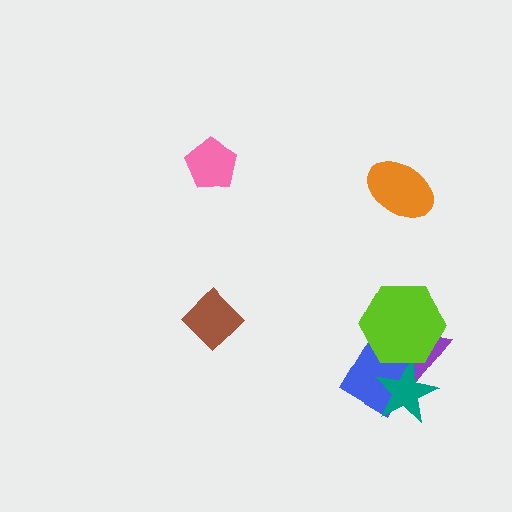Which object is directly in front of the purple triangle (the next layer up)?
The blue diamond is directly in front of the purple triangle.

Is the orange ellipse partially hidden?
No, no other shape covers it.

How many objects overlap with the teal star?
3 objects overlap with the teal star.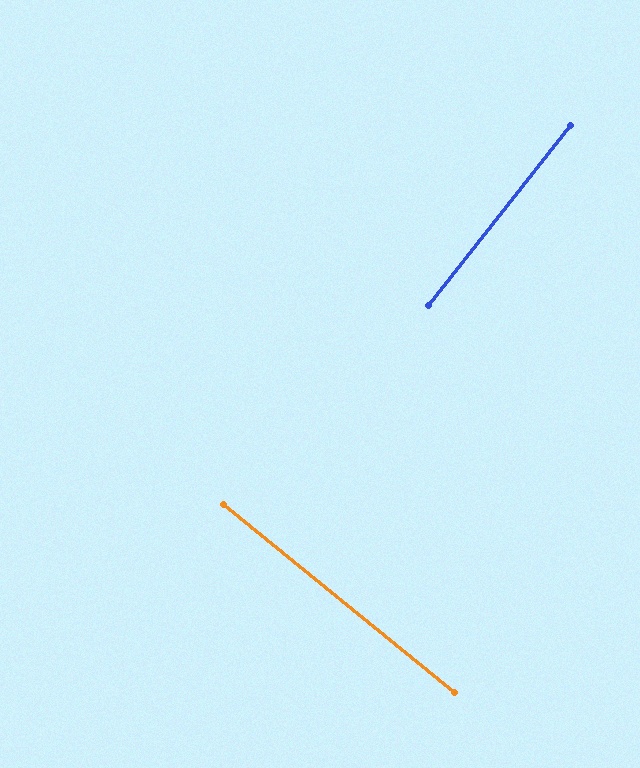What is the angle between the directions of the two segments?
Approximately 89 degrees.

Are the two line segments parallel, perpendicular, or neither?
Perpendicular — they meet at approximately 89°.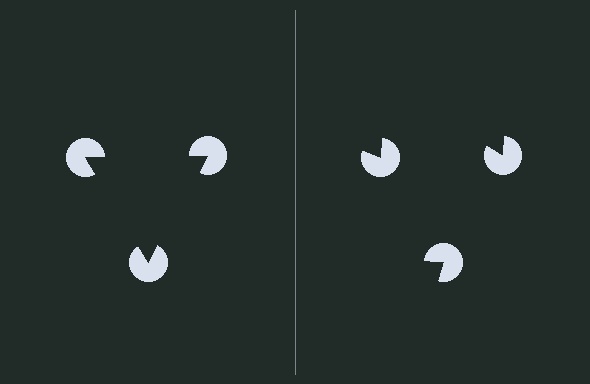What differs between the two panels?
The pac-man discs are positioned identically on both sides; only the wedge orientations differ. On the left they align to a triangle; on the right they are misaligned.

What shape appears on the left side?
An illusory triangle.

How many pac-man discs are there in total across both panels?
6 — 3 on each side.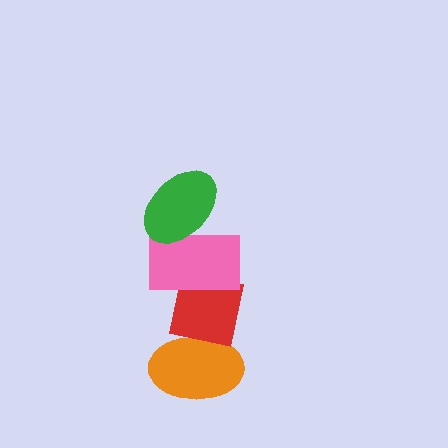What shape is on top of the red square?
The pink rectangle is on top of the red square.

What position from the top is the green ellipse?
The green ellipse is 1st from the top.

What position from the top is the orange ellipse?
The orange ellipse is 4th from the top.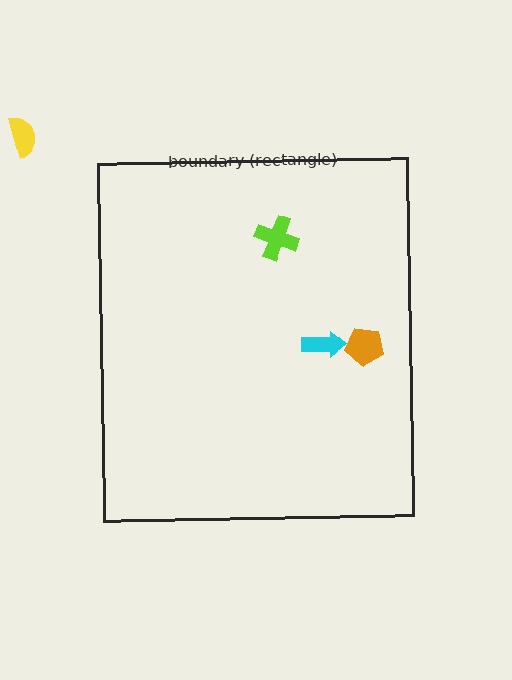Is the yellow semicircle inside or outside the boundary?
Outside.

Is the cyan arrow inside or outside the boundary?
Inside.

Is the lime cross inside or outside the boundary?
Inside.